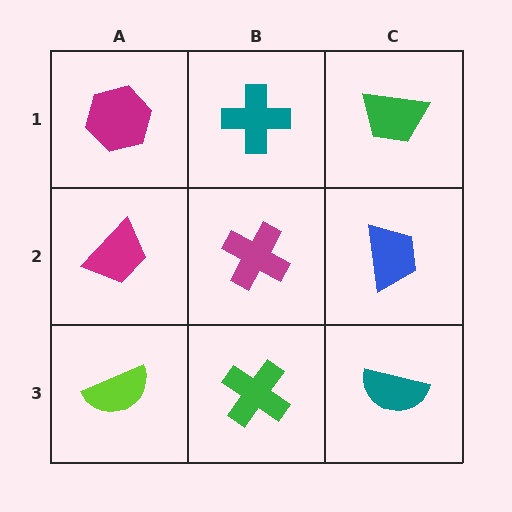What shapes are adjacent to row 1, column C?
A blue trapezoid (row 2, column C), a teal cross (row 1, column B).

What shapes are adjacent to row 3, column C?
A blue trapezoid (row 2, column C), a green cross (row 3, column B).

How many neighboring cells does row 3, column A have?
2.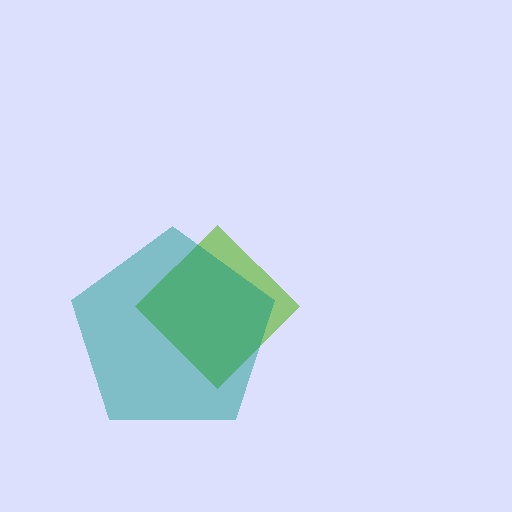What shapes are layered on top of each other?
The layered shapes are: a lime diamond, a teal pentagon.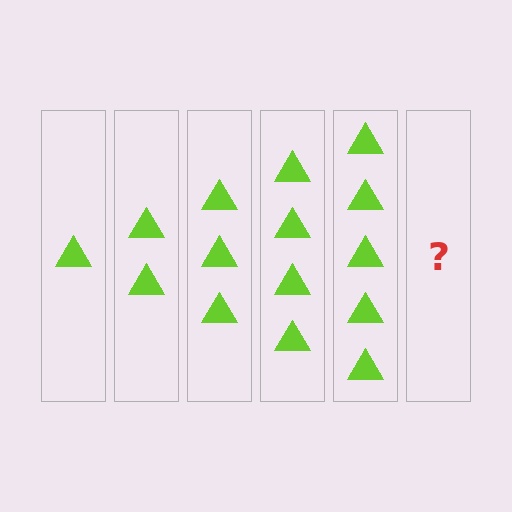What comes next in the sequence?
The next element should be 6 triangles.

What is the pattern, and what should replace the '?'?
The pattern is that each step adds one more triangle. The '?' should be 6 triangles.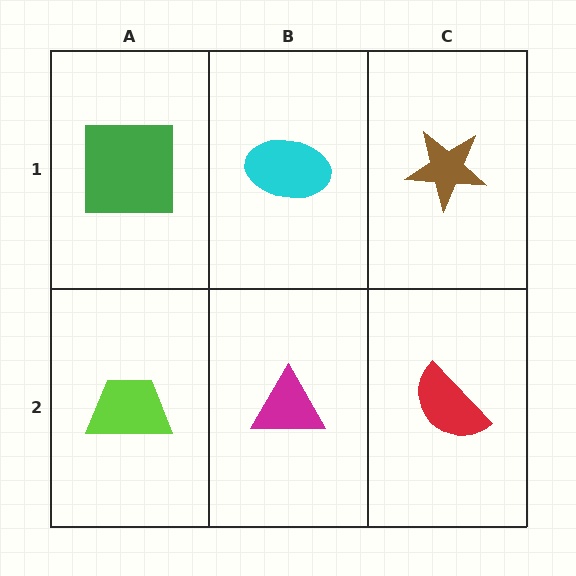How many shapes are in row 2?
3 shapes.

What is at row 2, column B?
A magenta triangle.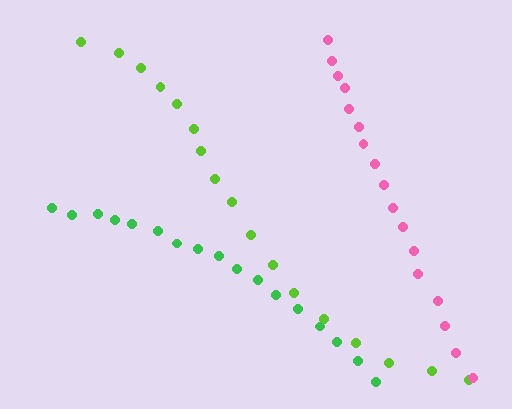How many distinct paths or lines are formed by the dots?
There are 3 distinct paths.